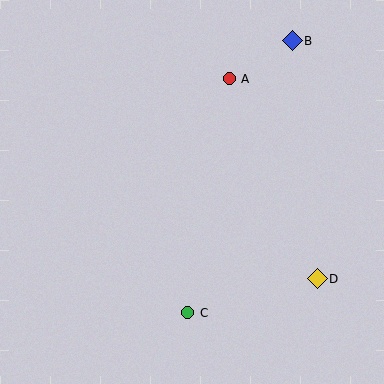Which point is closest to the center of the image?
Point A at (229, 79) is closest to the center.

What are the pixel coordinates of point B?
Point B is at (292, 41).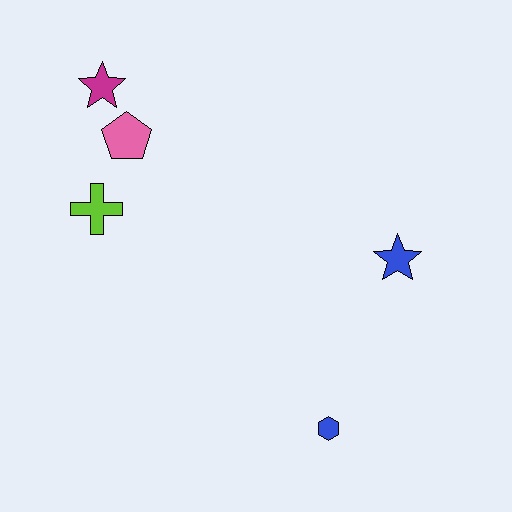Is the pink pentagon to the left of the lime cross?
No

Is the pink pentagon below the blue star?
No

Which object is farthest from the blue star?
The magenta star is farthest from the blue star.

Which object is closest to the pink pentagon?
The magenta star is closest to the pink pentagon.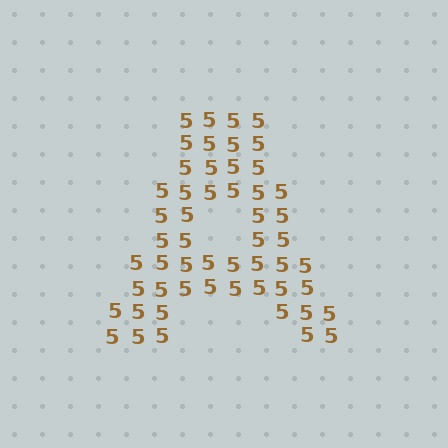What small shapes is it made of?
It is made of small digit 5's.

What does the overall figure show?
The overall figure shows the letter A.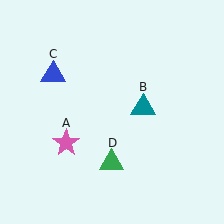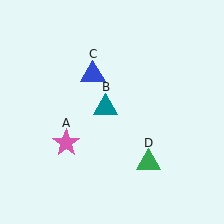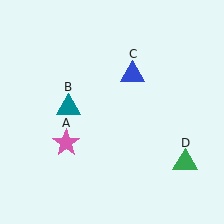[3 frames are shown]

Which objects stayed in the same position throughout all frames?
Pink star (object A) remained stationary.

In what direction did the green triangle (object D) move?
The green triangle (object D) moved right.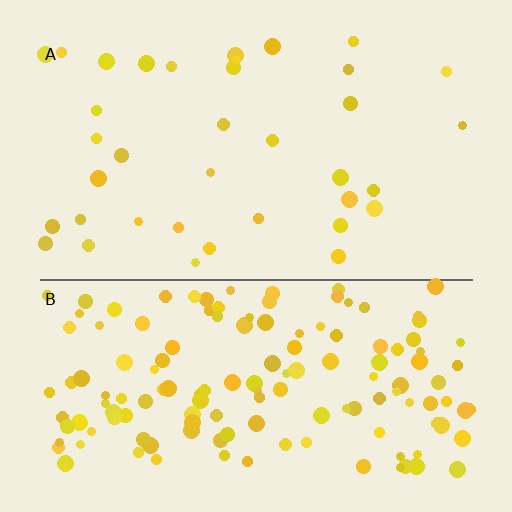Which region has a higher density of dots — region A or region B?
B (the bottom).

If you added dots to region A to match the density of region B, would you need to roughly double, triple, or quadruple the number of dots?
Approximately quadruple.